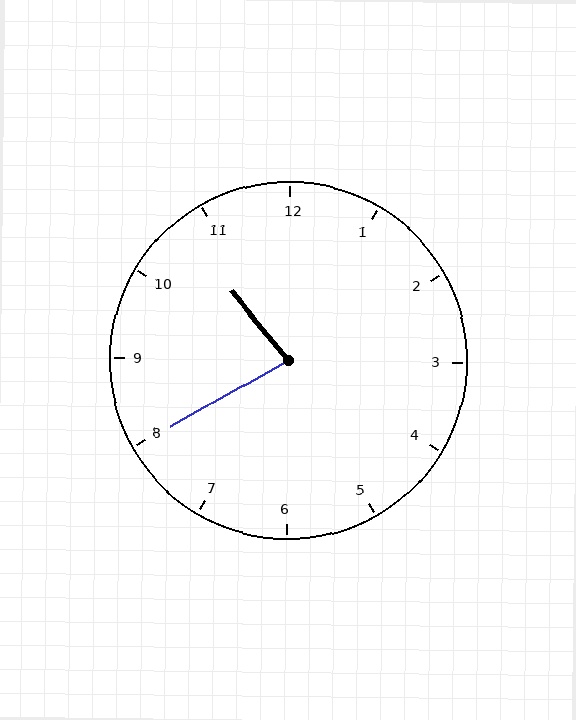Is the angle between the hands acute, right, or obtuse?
It is acute.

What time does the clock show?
10:40.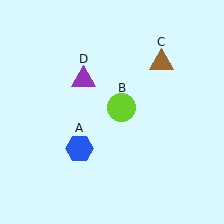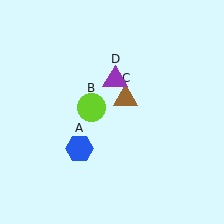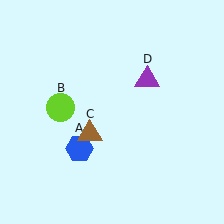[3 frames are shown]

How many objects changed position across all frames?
3 objects changed position: lime circle (object B), brown triangle (object C), purple triangle (object D).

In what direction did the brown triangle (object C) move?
The brown triangle (object C) moved down and to the left.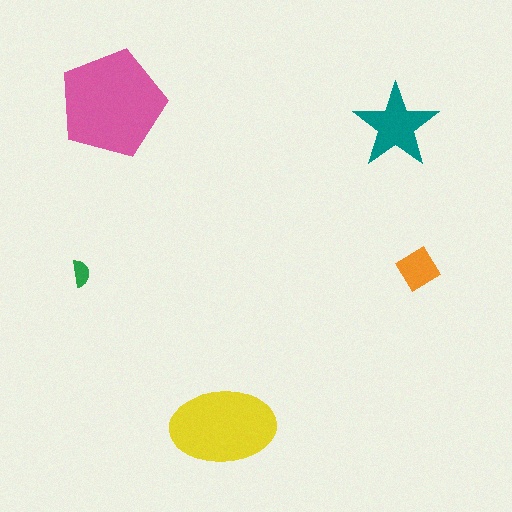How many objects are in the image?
There are 5 objects in the image.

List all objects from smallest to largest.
The green semicircle, the orange diamond, the teal star, the yellow ellipse, the pink pentagon.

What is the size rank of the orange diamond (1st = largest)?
4th.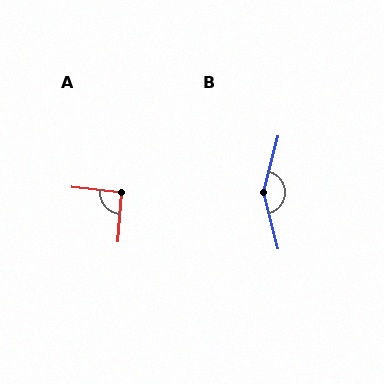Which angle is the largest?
B, at approximately 151 degrees.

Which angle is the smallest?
A, at approximately 93 degrees.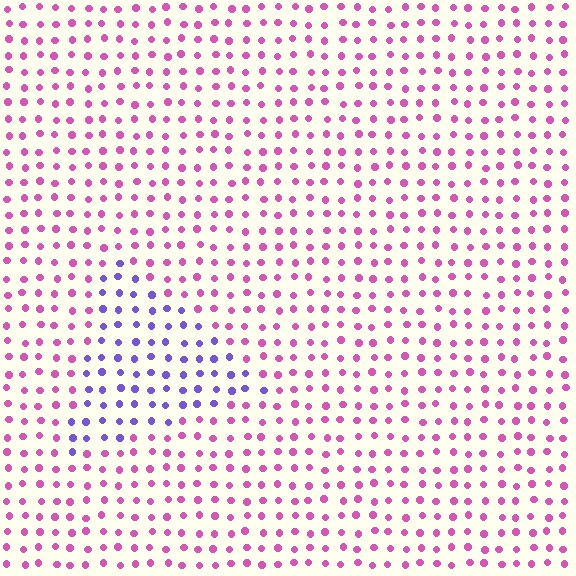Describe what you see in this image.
The image is filled with small pink elements in a uniform arrangement. A triangle-shaped region is visible where the elements are tinted to a slightly different hue, forming a subtle color boundary.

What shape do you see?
I see a triangle.